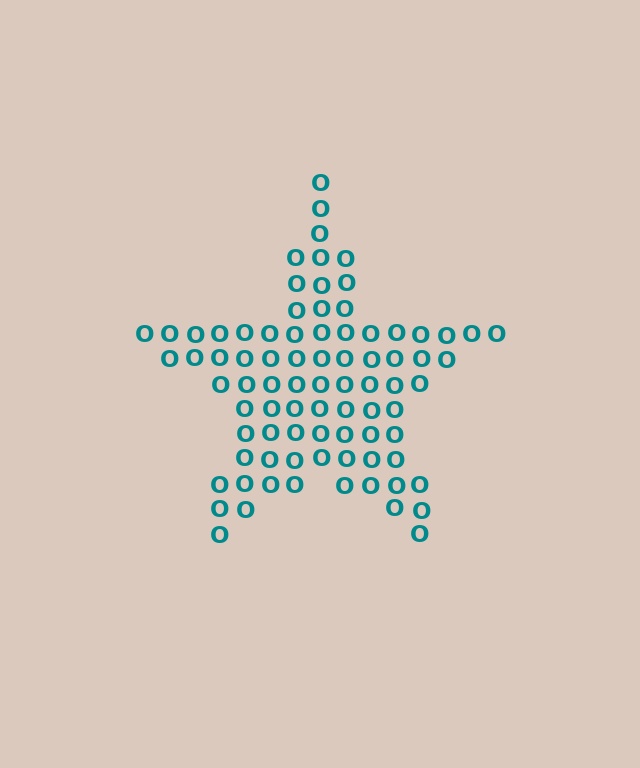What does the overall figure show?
The overall figure shows a star.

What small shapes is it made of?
It is made of small letter O's.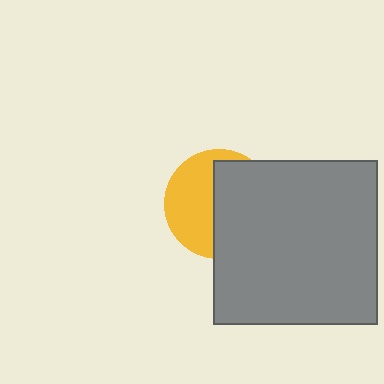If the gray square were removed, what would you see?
You would see the complete yellow circle.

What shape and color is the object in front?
The object in front is a gray square.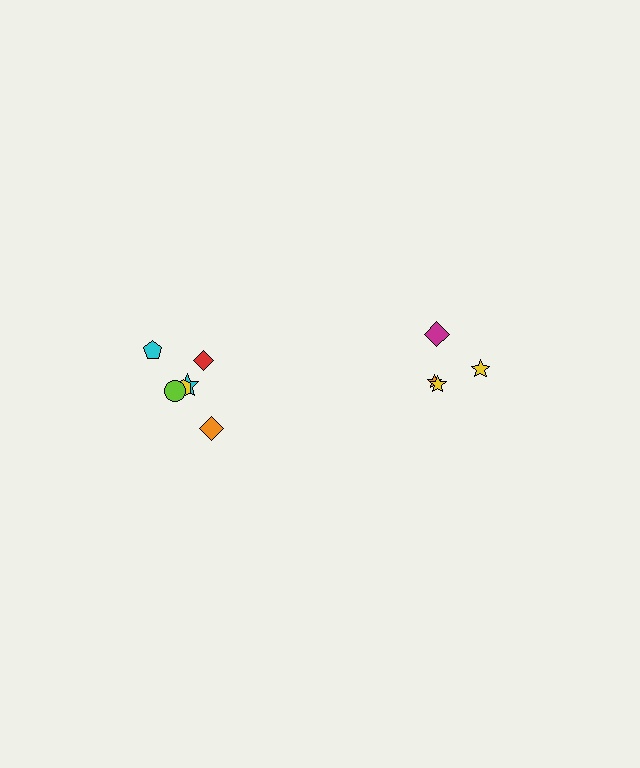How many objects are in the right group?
There are 4 objects.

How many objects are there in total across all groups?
There are 10 objects.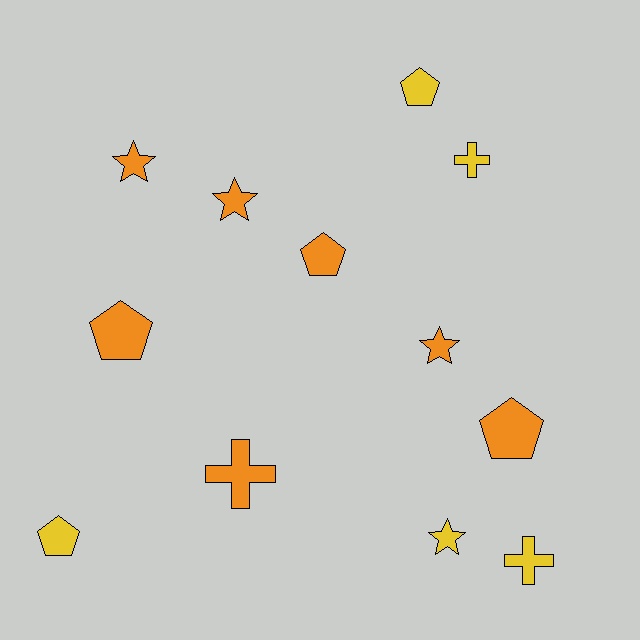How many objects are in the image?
There are 12 objects.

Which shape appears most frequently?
Pentagon, with 5 objects.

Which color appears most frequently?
Orange, with 7 objects.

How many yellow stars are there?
There is 1 yellow star.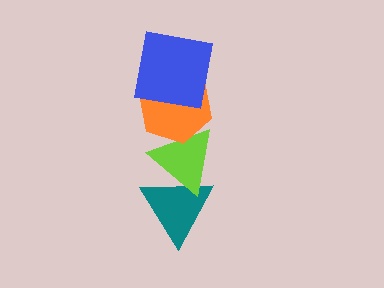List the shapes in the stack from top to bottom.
From top to bottom: the blue square, the orange hexagon, the lime triangle, the teal triangle.